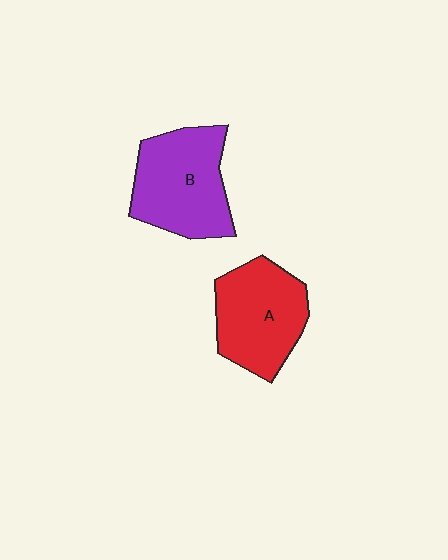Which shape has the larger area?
Shape B (purple).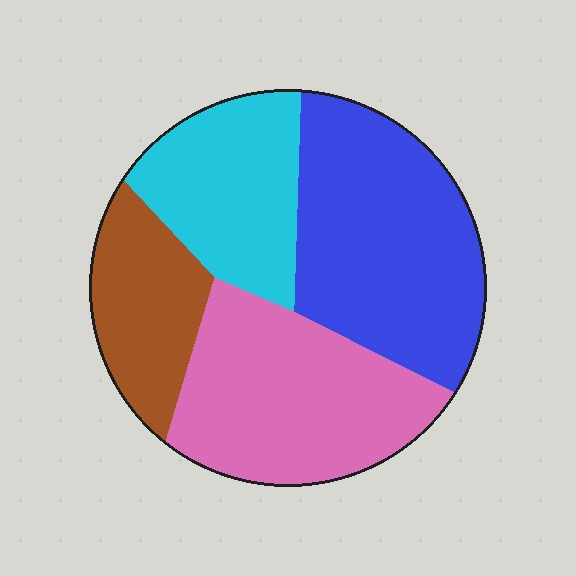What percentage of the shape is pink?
Pink takes up about one third (1/3) of the shape.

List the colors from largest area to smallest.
From largest to smallest: blue, pink, cyan, brown.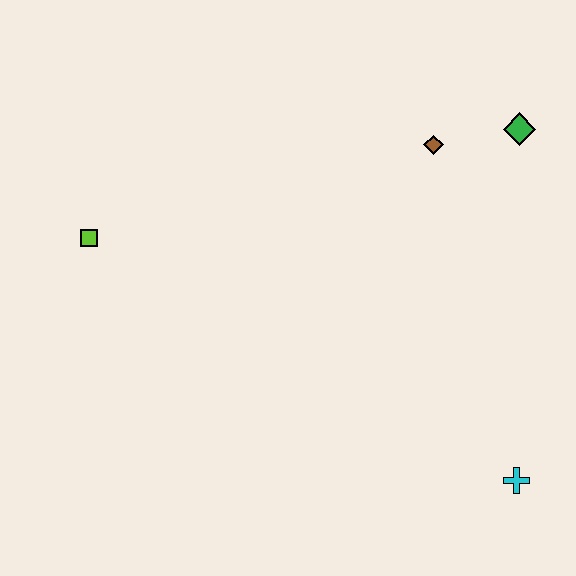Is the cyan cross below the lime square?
Yes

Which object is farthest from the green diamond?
The lime square is farthest from the green diamond.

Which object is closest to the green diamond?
The brown diamond is closest to the green diamond.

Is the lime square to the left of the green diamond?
Yes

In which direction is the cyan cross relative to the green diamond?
The cyan cross is below the green diamond.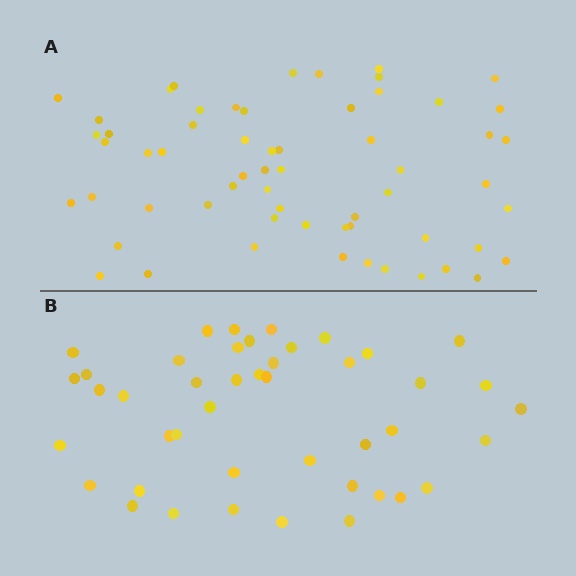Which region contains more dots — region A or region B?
Region A (the top region) has more dots.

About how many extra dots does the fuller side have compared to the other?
Region A has approximately 15 more dots than region B.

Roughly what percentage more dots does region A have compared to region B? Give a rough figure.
About 35% more.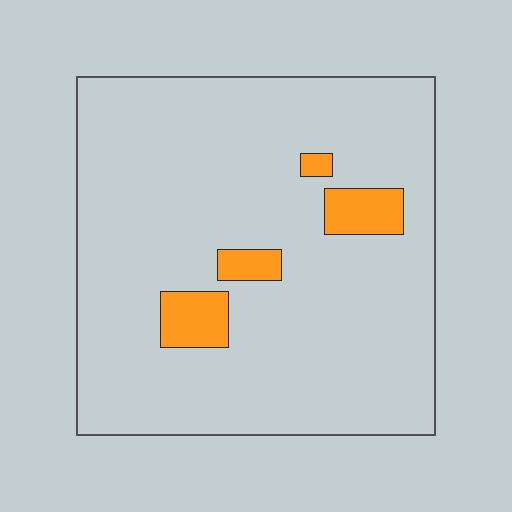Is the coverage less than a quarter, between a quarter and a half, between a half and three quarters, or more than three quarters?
Less than a quarter.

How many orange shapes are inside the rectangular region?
4.